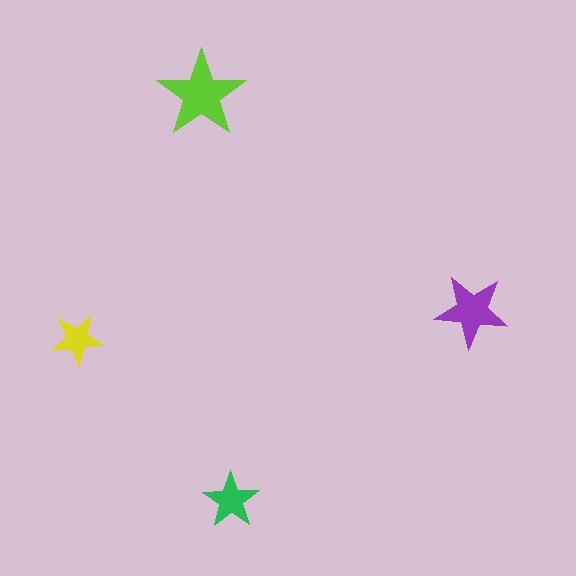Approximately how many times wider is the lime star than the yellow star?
About 1.5 times wider.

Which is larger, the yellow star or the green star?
The green one.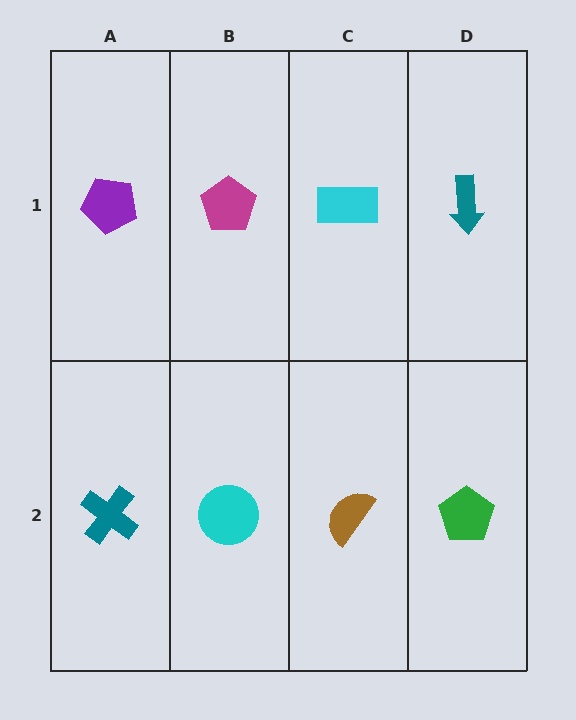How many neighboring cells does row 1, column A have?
2.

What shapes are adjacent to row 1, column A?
A teal cross (row 2, column A), a magenta pentagon (row 1, column B).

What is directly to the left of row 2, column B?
A teal cross.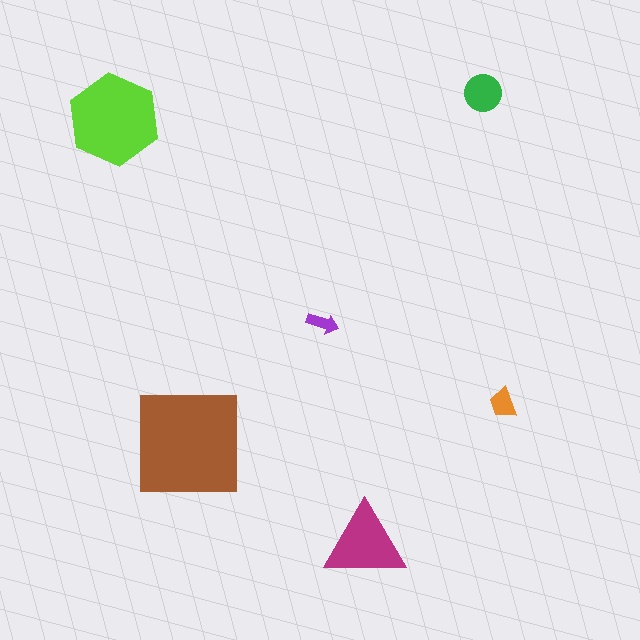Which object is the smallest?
The purple arrow.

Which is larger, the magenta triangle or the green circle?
The magenta triangle.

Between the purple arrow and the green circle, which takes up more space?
The green circle.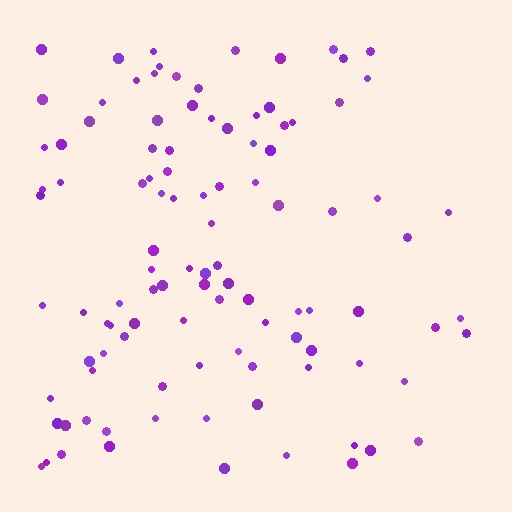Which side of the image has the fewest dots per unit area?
The right.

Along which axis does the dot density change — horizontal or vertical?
Horizontal.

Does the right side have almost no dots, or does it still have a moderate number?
Still a moderate number, just noticeably fewer than the left.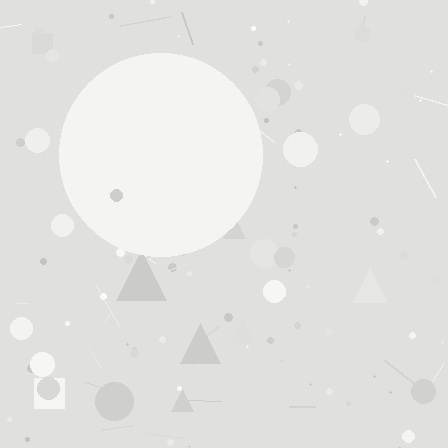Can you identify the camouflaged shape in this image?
The camouflaged shape is a circle.